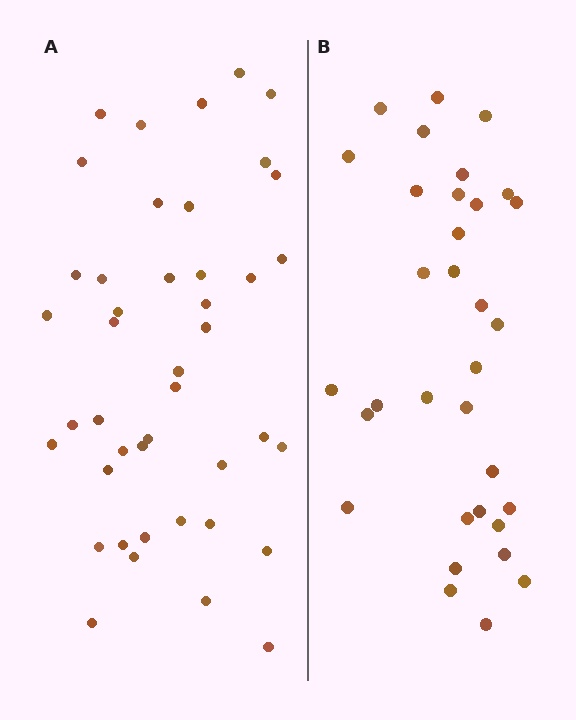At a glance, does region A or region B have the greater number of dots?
Region A (the left region) has more dots.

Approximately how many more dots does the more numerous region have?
Region A has roughly 10 or so more dots than region B.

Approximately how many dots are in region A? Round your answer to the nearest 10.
About 40 dots. (The exact count is 43, which rounds to 40.)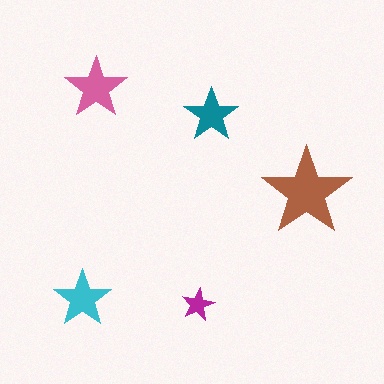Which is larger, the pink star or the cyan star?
The pink one.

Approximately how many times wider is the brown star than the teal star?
About 1.5 times wider.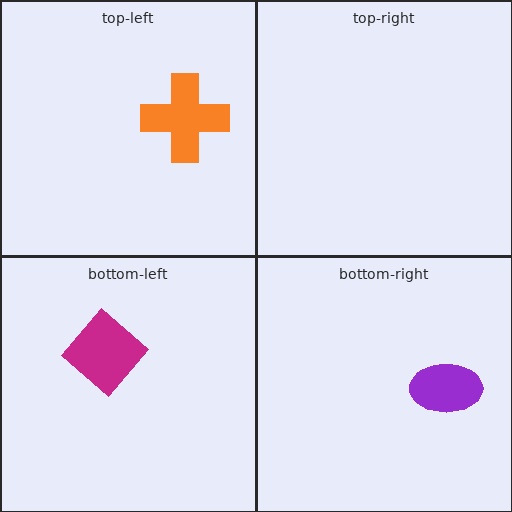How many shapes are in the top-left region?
1.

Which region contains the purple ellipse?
The bottom-right region.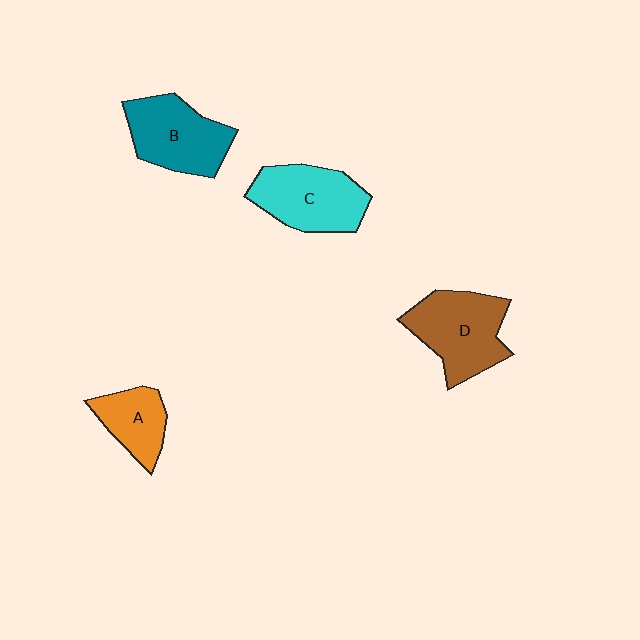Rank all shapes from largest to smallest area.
From largest to smallest: D (brown), C (cyan), B (teal), A (orange).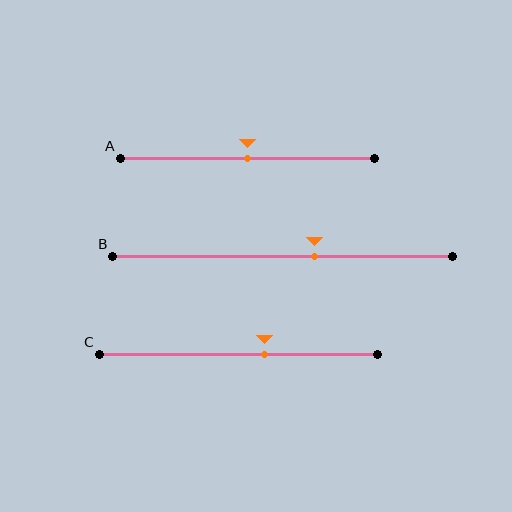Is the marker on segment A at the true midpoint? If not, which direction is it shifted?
Yes, the marker on segment A is at the true midpoint.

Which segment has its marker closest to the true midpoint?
Segment A has its marker closest to the true midpoint.